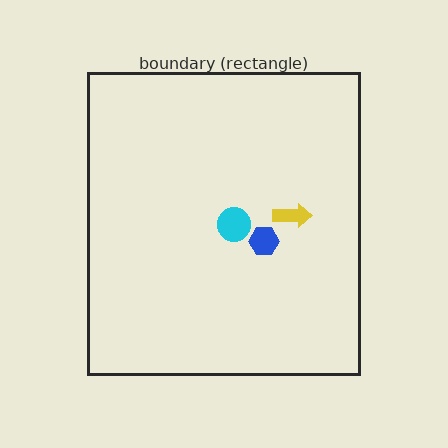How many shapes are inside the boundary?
3 inside, 0 outside.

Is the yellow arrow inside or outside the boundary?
Inside.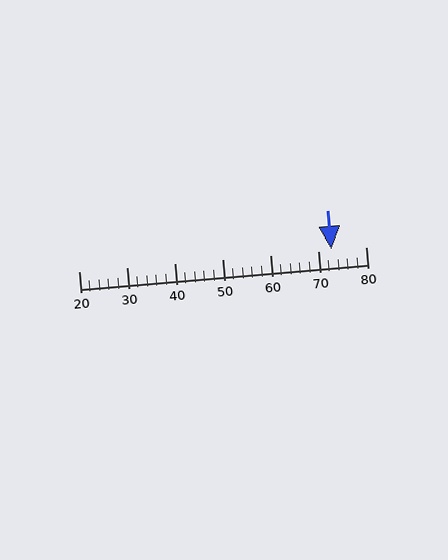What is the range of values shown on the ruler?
The ruler shows values from 20 to 80.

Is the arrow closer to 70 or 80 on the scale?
The arrow is closer to 70.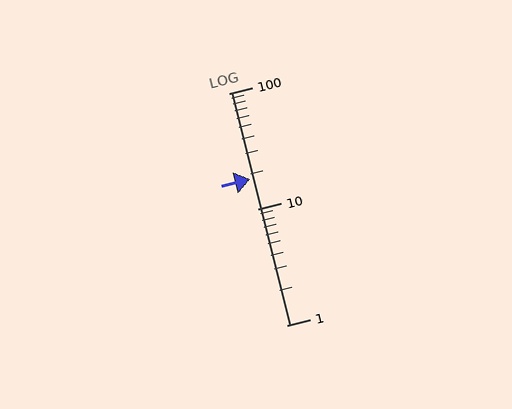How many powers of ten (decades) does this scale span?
The scale spans 2 decades, from 1 to 100.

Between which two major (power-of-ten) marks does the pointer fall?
The pointer is between 10 and 100.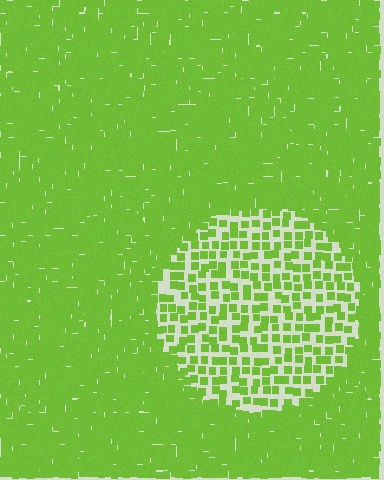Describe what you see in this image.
The image contains small lime elements arranged at two different densities. A circle-shaped region is visible where the elements are less densely packed than the surrounding area.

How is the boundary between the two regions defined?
The boundary is defined by a change in element density (approximately 2.5x ratio). All elements are the same color, size, and shape.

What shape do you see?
I see a circle.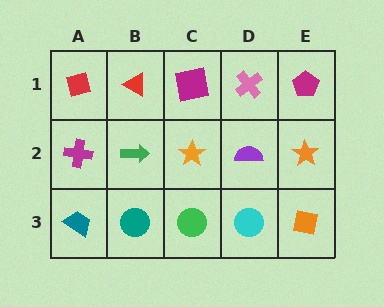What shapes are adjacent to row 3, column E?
An orange star (row 2, column E), a cyan circle (row 3, column D).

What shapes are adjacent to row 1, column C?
An orange star (row 2, column C), a red triangle (row 1, column B), a pink cross (row 1, column D).